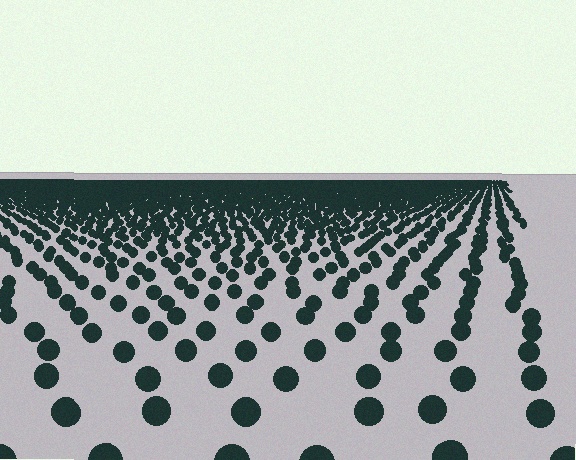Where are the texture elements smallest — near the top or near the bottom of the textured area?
Near the top.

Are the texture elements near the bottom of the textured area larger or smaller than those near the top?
Larger. Near the bottom, elements are closer to the viewer and appear at a bigger on-screen size.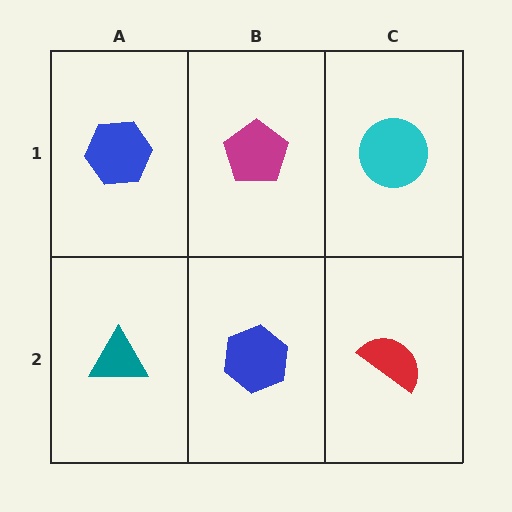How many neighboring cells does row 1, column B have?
3.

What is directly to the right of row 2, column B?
A red semicircle.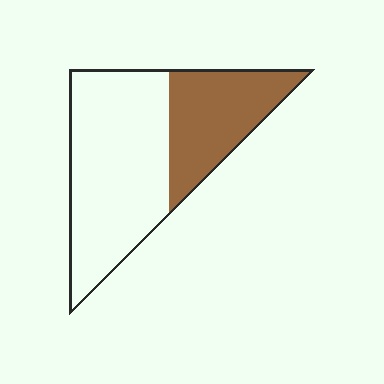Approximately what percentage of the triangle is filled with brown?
Approximately 35%.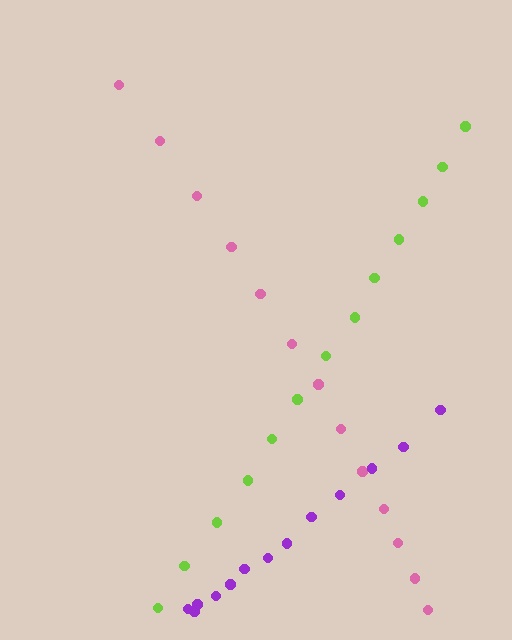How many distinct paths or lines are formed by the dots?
There are 3 distinct paths.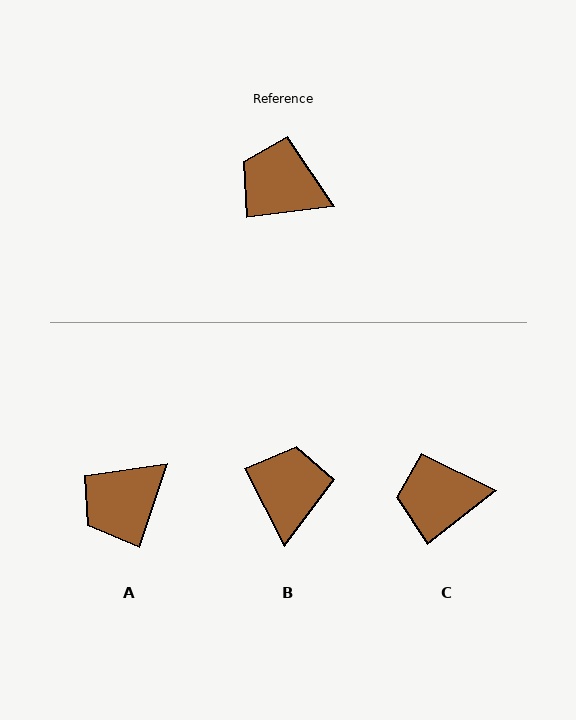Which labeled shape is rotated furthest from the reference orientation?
B, about 70 degrees away.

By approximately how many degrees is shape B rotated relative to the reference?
Approximately 70 degrees clockwise.